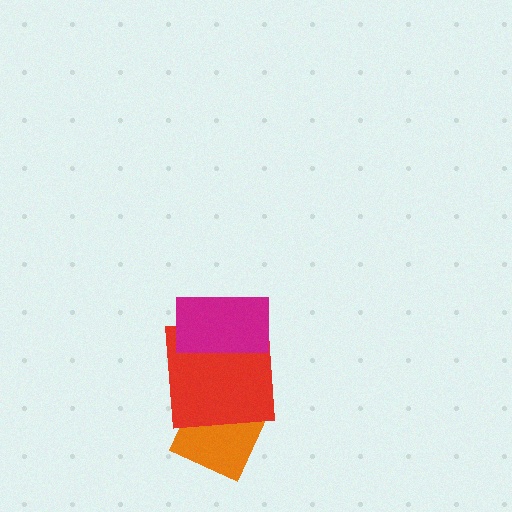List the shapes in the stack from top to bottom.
From top to bottom: the magenta rectangle, the red square, the orange diamond.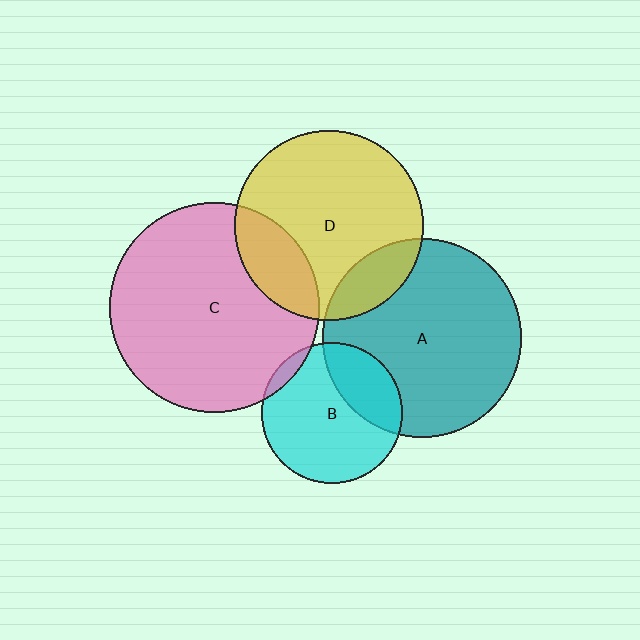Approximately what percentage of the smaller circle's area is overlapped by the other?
Approximately 20%.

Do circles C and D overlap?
Yes.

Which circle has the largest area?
Circle C (pink).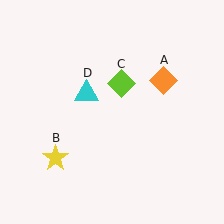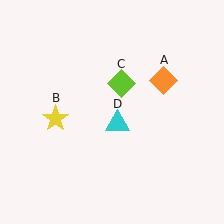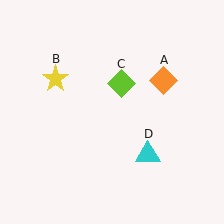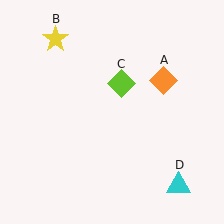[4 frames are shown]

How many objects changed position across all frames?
2 objects changed position: yellow star (object B), cyan triangle (object D).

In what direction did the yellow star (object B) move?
The yellow star (object B) moved up.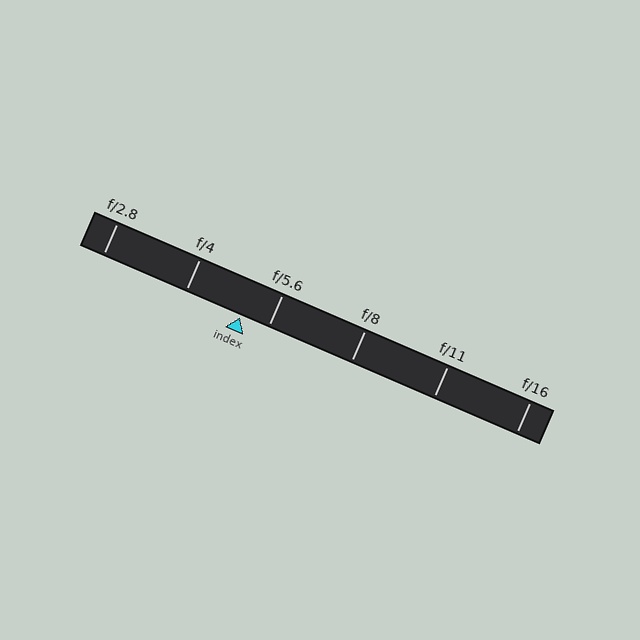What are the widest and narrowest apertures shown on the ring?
The widest aperture shown is f/2.8 and the narrowest is f/16.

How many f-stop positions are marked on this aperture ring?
There are 6 f-stop positions marked.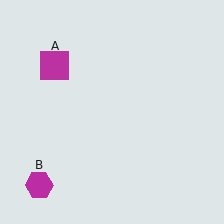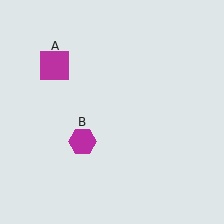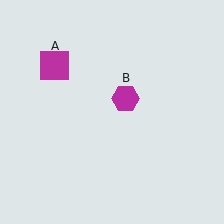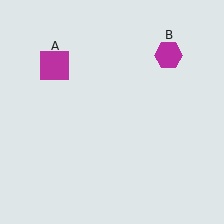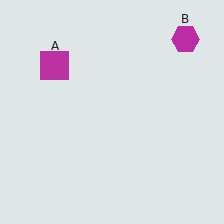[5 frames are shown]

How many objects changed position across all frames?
1 object changed position: magenta hexagon (object B).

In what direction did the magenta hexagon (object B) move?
The magenta hexagon (object B) moved up and to the right.